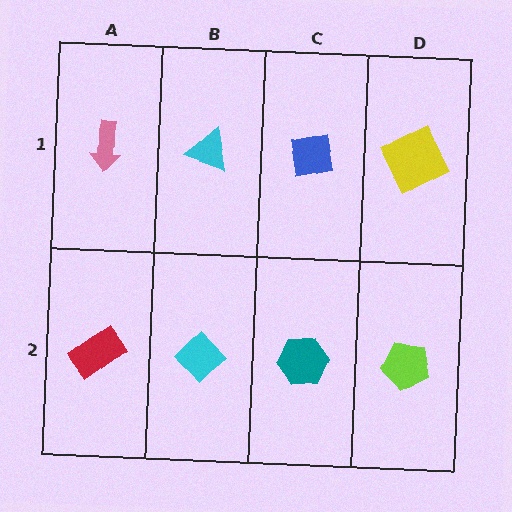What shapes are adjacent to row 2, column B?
A cyan triangle (row 1, column B), a red rectangle (row 2, column A), a teal hexagon (row 2, column C).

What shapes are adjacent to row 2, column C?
A blue square (row 1, column C), a cyan diamond (row 2, column B), a lime pentagon (row 2, column D).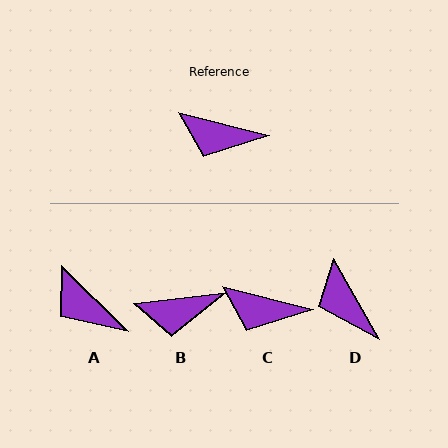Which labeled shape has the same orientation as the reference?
C.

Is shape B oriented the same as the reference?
No, it is off by about 21 degrees.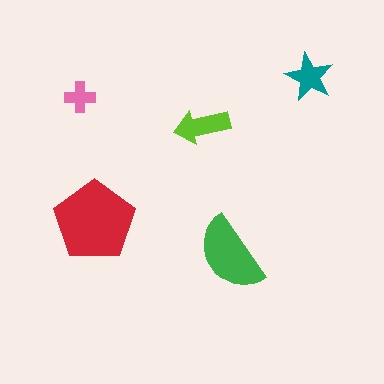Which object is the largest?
The red pentagon.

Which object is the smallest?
The pink cross.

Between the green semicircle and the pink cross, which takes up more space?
The green semicircle.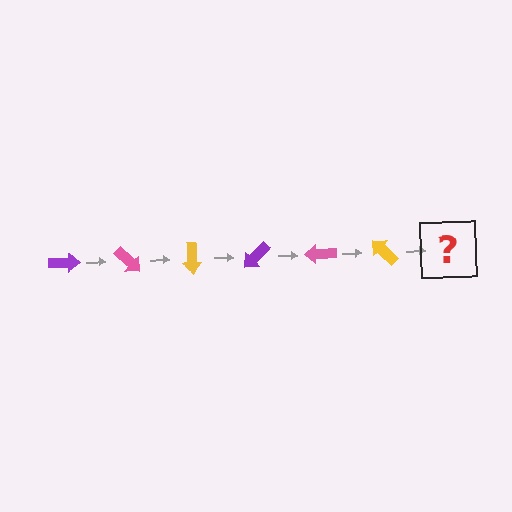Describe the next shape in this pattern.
It should be a purple arrow, rotated 270 degrees from the start.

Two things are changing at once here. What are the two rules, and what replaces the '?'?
The two rules are that it rotates 45 degrees each step and the color cycles through purple, pink, and yellow. The '?' should be a purple arrow, rotated 270 degrees from the start.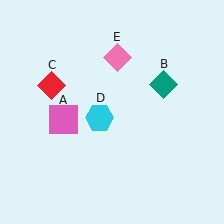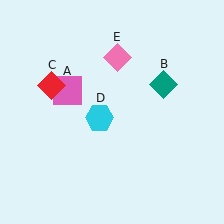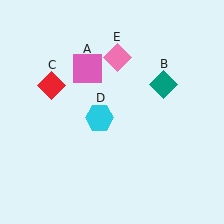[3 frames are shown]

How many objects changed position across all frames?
1 object changed position: pink square (object A).